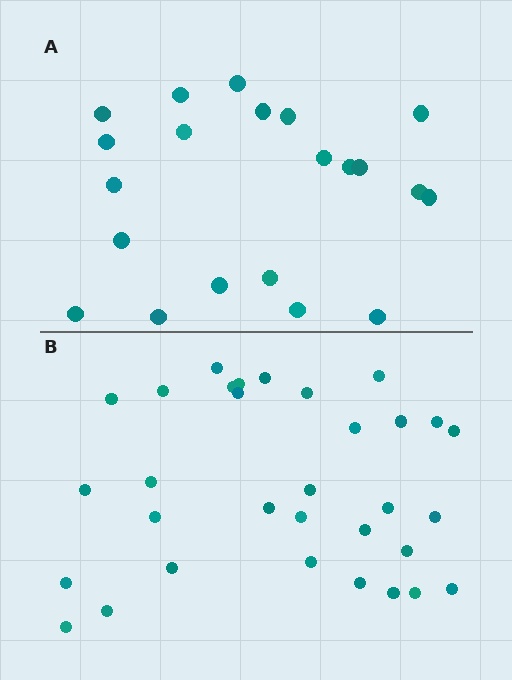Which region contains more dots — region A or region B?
Region B (the bottom region) has more dots.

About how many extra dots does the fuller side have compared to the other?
Region B has roughly 12 or so more dots than region A.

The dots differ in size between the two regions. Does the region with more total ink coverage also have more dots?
No. Region A has more total ink coverage because its dots are larger, but region B actually contains more individual dots. Total area can be misleading — the number of items is what matters here.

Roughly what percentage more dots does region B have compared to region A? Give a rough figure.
About 50% more.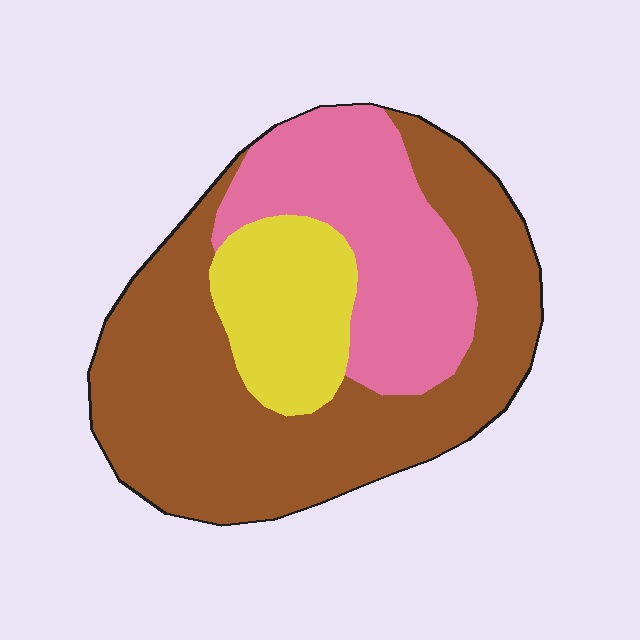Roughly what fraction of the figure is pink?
Pink takes up about one quarter (1/4) of the figure.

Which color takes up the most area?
Brown, at roughly 55%.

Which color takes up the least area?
Yellow, at roughly 15%.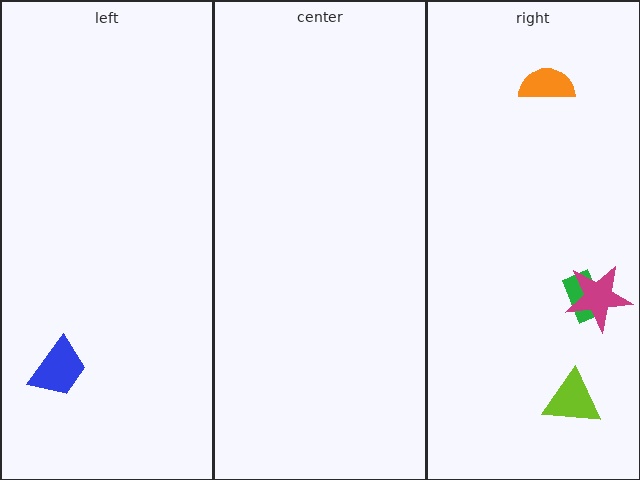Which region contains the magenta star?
The right region.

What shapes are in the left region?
The blue trapezoid.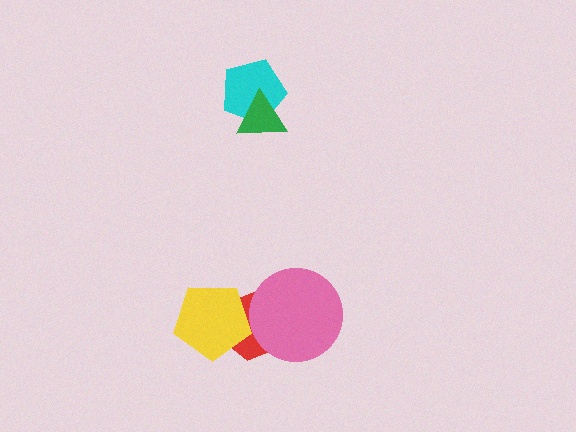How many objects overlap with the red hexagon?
2 objects overlap with the red hexagon.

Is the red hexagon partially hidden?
Yes, it is partially covered by another shape.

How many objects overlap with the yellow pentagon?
1 object overlaps with the yellow pentagon.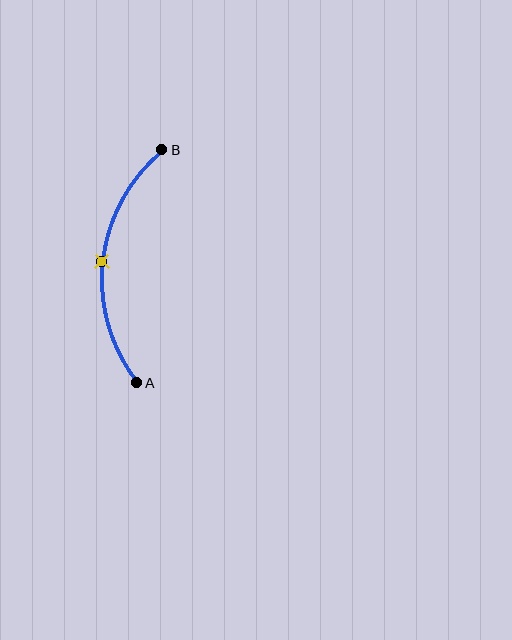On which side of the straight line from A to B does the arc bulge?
The arc bulges to the left of the straight line connecting A and B.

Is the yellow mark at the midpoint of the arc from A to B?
Yes. The yellow mark lies on the arc at equal arc-length from both A and B — it is the arc midpoint.